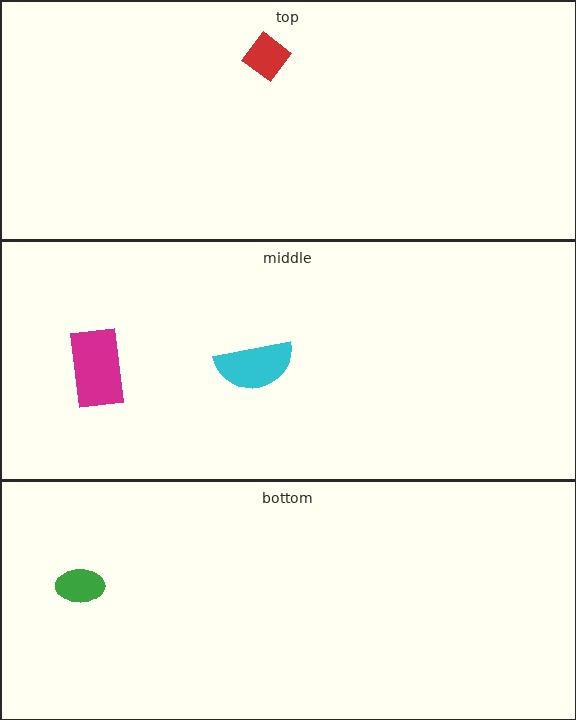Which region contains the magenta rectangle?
The middle region.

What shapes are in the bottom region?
The green ellipse.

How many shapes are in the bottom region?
1.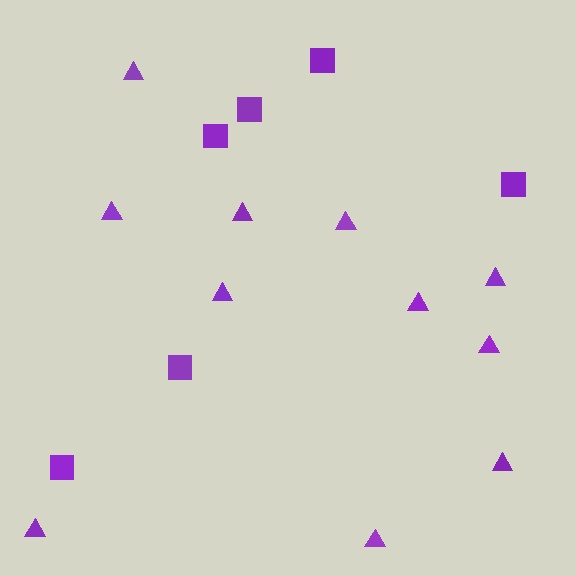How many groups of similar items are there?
There are 2 groups: one group of squares (6) and one group of triangles (11).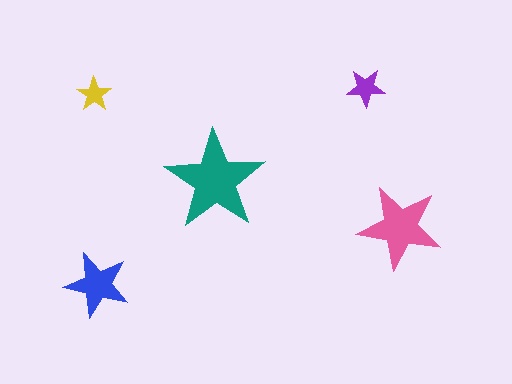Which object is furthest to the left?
The yellow star is leftmost.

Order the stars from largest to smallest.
the teal one, the pink one, the blue one, the purple one, the yellow one.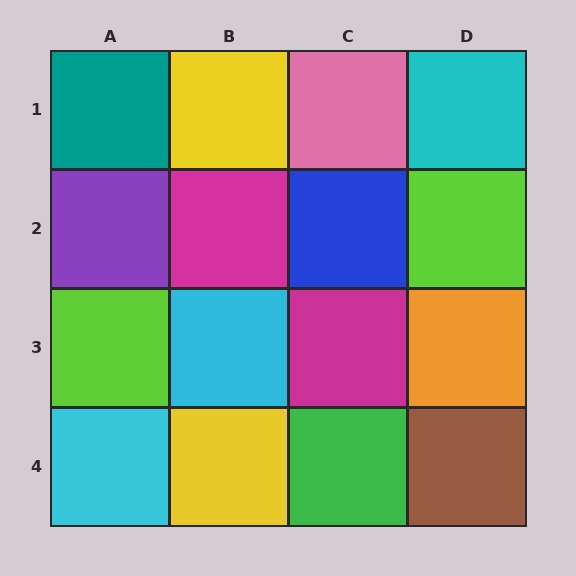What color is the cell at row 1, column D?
Cyan.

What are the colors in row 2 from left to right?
Purple, magenta, blue, lime.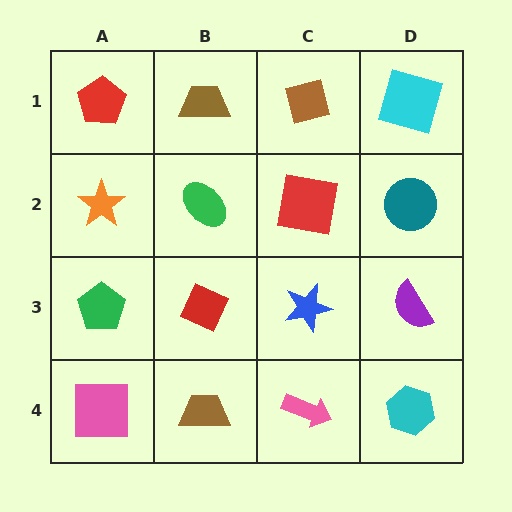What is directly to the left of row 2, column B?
An orange star.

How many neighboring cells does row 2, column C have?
4.